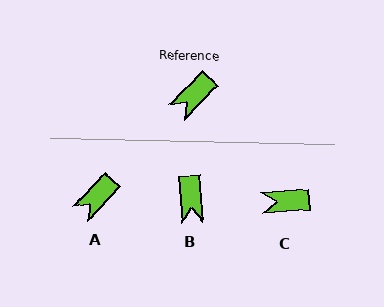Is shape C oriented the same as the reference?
No, it is off by about 43 degrees.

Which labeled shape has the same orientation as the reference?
A.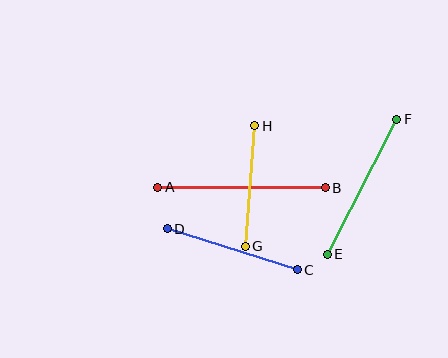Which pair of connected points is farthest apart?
Points A and B are farthest apart.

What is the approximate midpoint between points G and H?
The midpoint is at approximately (250, 186) pixels.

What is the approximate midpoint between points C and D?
The midpoint is at approximately (232, 249) pixels.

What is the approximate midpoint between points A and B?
The midpoint is at approximately (242, 188) pixels.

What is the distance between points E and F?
The distance is approximately 152 pixels.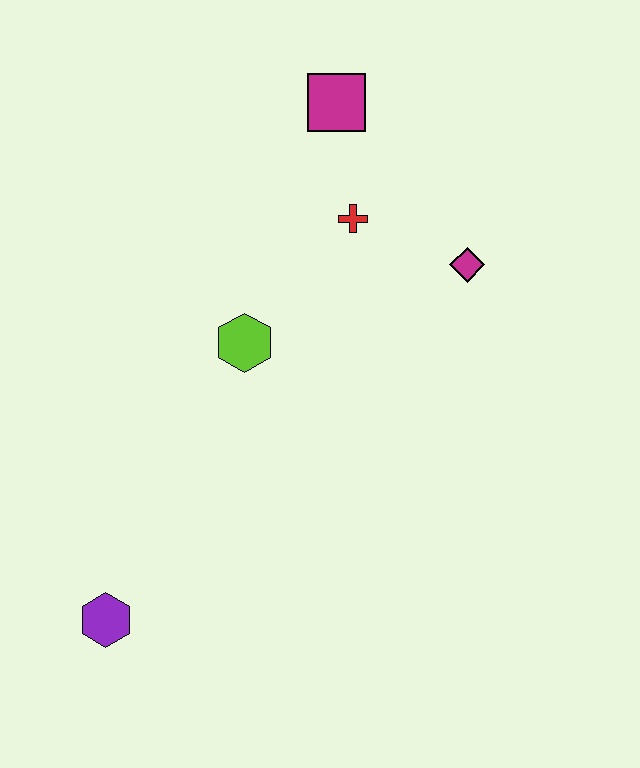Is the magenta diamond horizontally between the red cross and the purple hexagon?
No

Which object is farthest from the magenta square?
The purple hexagon is farthest from the magenta square.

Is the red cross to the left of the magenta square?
No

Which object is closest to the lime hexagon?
The red cross is closest to the lime hexagon.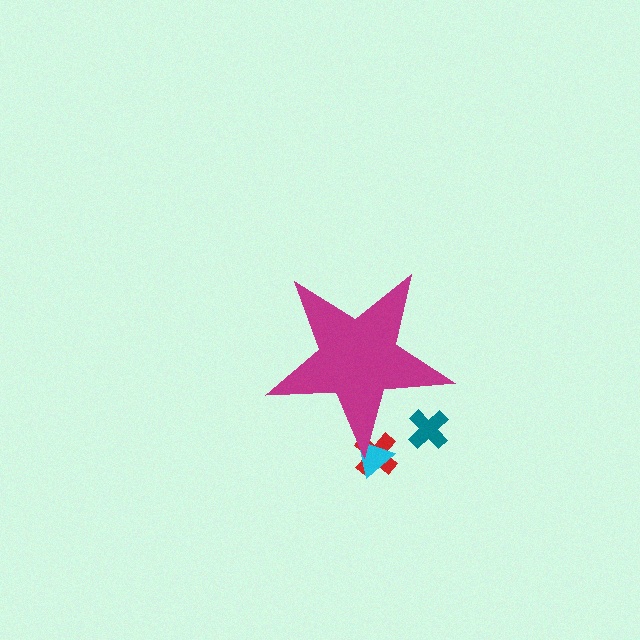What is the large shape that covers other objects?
A magenta star.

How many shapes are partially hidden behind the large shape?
3 shapes are partially hidden.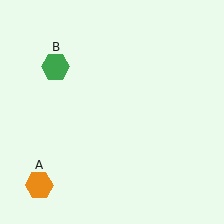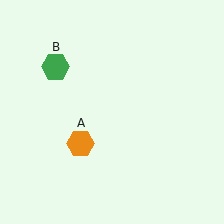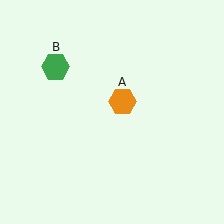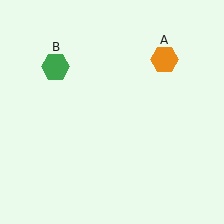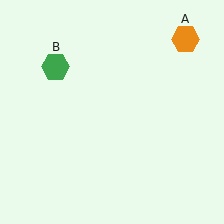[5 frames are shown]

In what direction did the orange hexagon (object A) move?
The orange hexagon (object A) moved up and to the right.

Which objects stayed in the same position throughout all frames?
Green hexagon (object B) remained stationary.